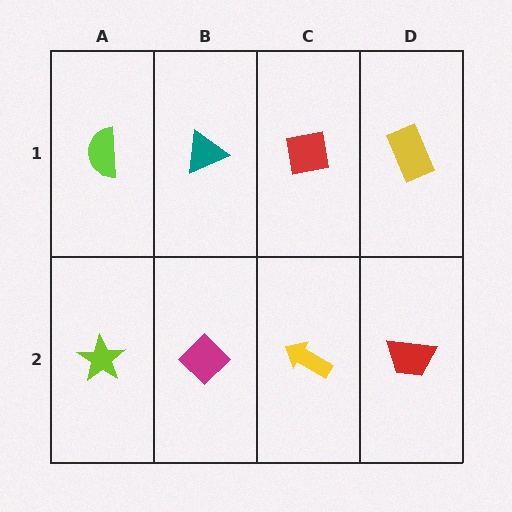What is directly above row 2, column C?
A red square.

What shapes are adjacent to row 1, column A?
A lime star (row 2, column A), a teal triangle (row 1, column B).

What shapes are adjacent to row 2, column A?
A lime semicircle (row 1, column A), a magenta diamond (row 2, column B).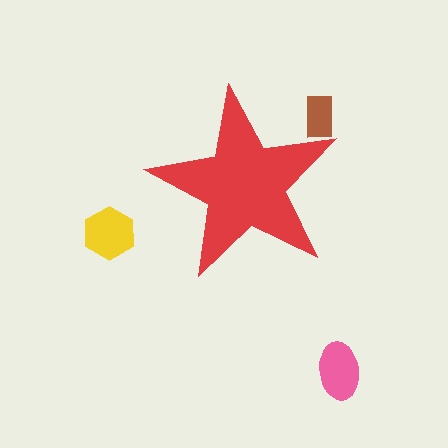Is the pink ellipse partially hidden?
No, the pink ellipse is fully visible.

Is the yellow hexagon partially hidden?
No, the yellow hexagon is fully visible.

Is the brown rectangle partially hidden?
Yes, the brown rectangle is partially hidden behind the red star.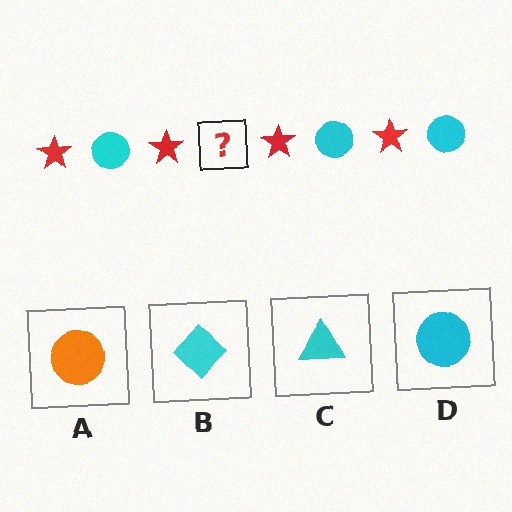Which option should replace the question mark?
Option D.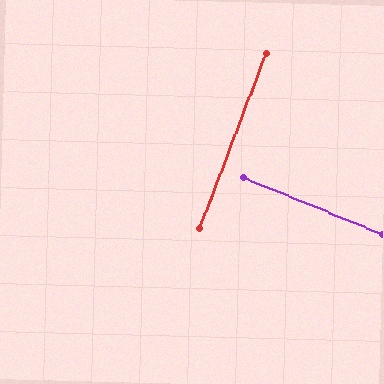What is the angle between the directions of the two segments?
Approximately 89 degrees.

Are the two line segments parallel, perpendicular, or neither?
Perpendicular — they meet at approximately 89°.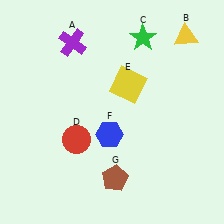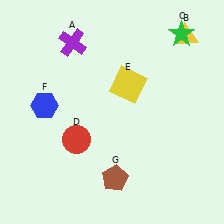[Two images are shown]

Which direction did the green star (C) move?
The green star (C) moved right.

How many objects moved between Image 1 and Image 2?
2 objects moved between the two images.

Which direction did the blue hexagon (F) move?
The blue hexagon (F) moved left.